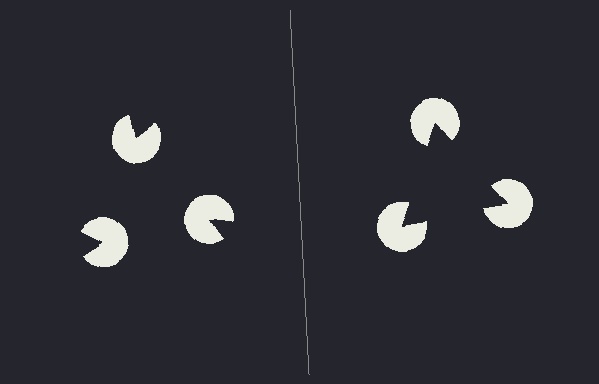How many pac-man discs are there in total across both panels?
6 — 3 on each side.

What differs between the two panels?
The pac-man discs are positioned identically on both sides; only the wedge orientations differ. On the right they align to a triangle; on the left they are misaligned.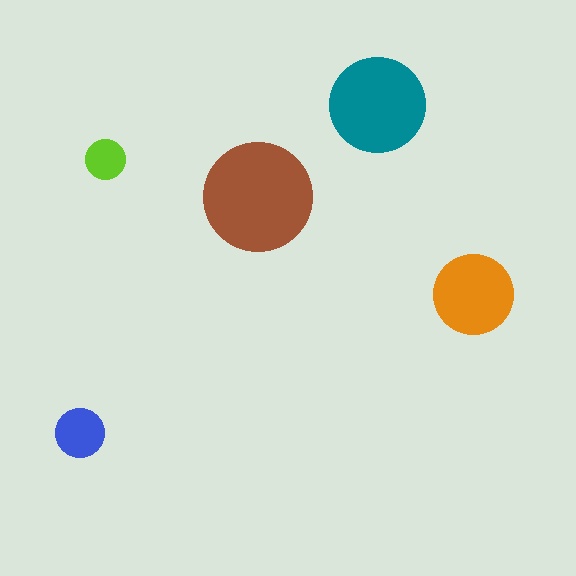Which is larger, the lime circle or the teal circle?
The teal one.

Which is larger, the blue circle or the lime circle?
The blue one.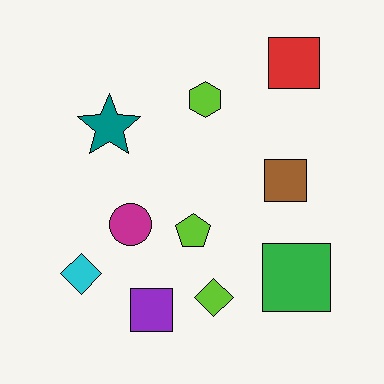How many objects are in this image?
There are 10 objects.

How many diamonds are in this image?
There are 2 diamonds.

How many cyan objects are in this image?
There is 1 cyan object.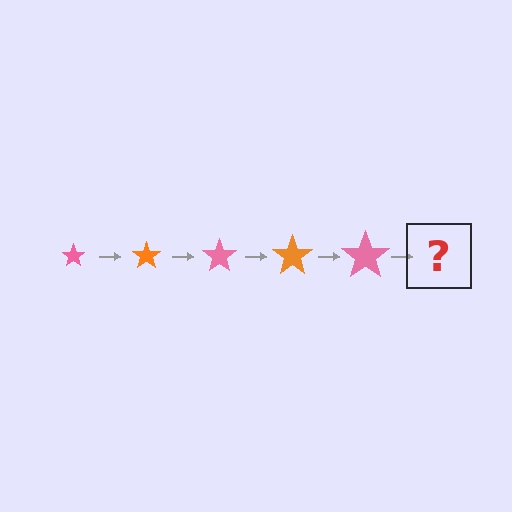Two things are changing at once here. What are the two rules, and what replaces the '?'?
The two rules are that the star grows larger each step and the color cycles through pink and orange. The '?' should be an orange star, larger than the previous one.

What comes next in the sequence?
The next element should be an orange star, larger than the previous one.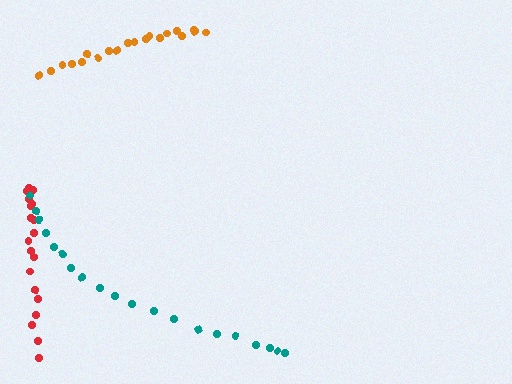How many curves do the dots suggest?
There are 3 distinct paths.